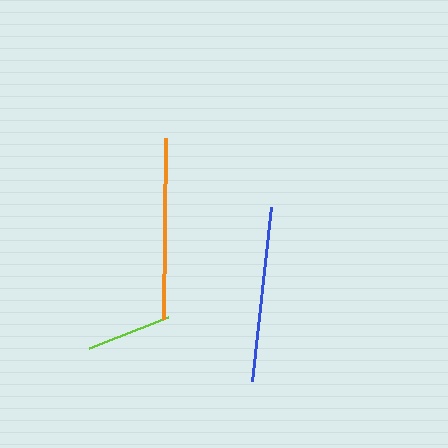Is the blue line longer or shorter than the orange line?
The orange line is longer than the blue line.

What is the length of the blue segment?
The blue segment is approximately 175 pixels long.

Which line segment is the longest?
The orange line is the longest at approximately 181 pixels.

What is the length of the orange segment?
The orange segment is approximately 181 pixels long.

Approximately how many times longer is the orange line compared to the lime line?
The orange line is approximately 2.1 times the length of the lime line.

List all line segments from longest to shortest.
From longest to shortest: orange, blue, lime.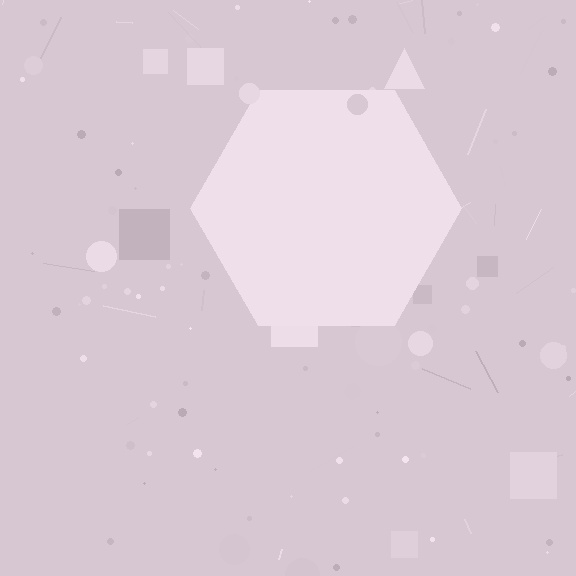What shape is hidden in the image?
A hexagon is hidden in the image.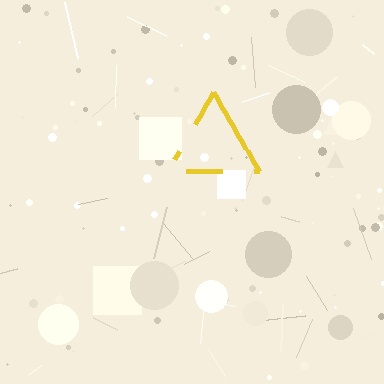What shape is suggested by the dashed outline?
The dashed outline suggests a triangle.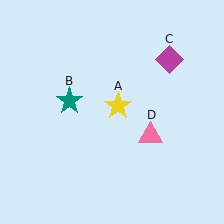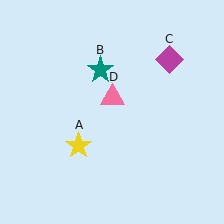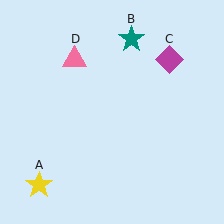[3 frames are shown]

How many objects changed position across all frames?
3 objects changed position: yellow star (object A), teal star (object B), pink triangle (object D).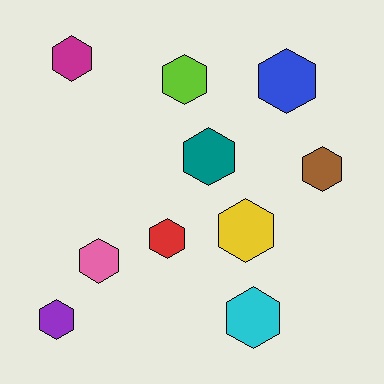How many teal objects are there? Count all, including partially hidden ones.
There is 1 teal object.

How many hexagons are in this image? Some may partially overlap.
There are 10 hexagons.